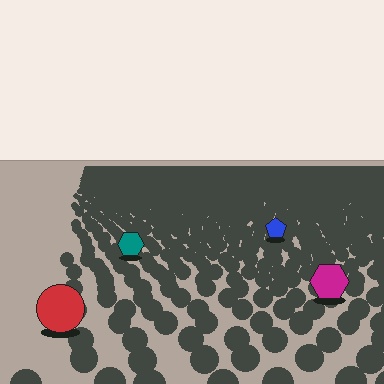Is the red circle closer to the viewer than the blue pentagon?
Yes. The red circle is closer — you can tell from the texture gradient: the ground texture is coarser near it.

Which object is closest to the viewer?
The red circle is closest. The texture marks near it are larger and more spread out.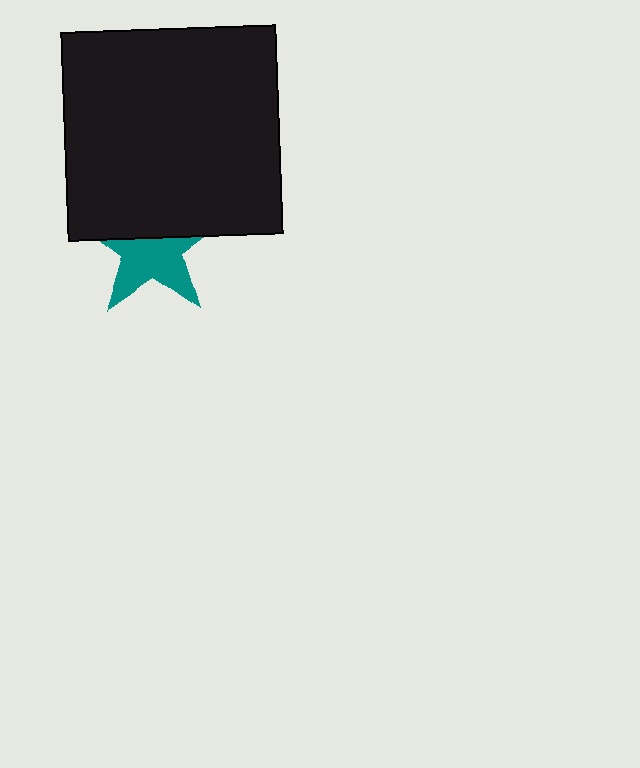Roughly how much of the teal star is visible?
About half of it is visible (roughly 54%).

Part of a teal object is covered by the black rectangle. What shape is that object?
It is a star.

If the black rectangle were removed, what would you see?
You would see the complete teal star.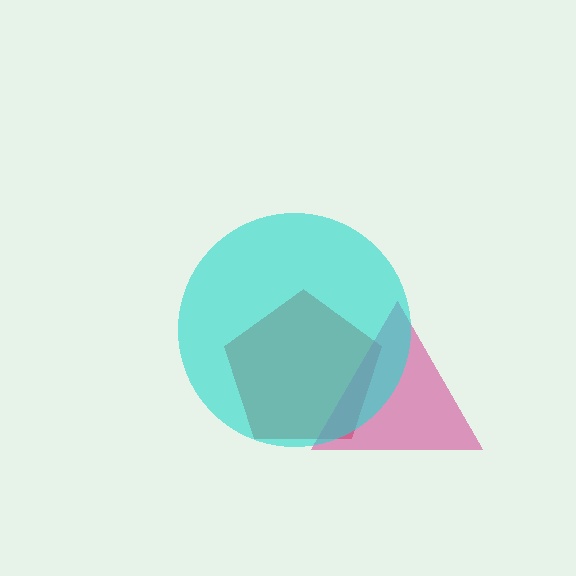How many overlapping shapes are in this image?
There are 3 overlapping shapes in the image.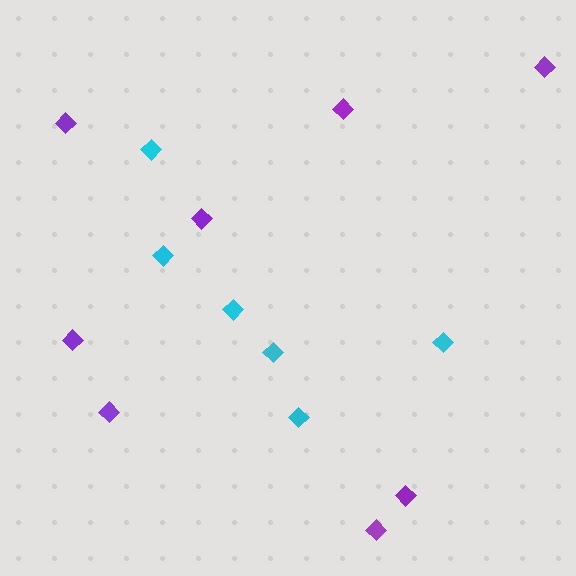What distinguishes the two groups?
There are 2 groups: one group of purple diamonds (8) and one group of cyan diamonds (6).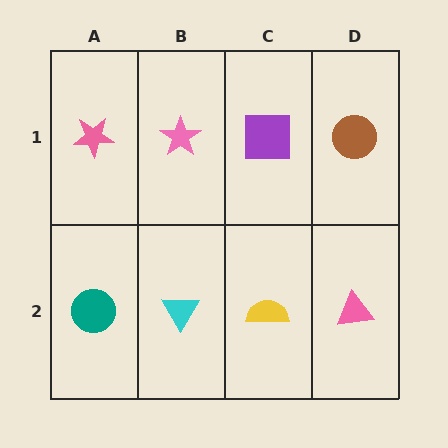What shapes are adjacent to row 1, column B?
A cyan triangle (row 2, column B), a pink star (row 1, column A), a purple square (row 1, column C).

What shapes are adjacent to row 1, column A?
A teal circle (row 2, column A), a pink star (row 1, column B).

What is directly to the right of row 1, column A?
A pink star.